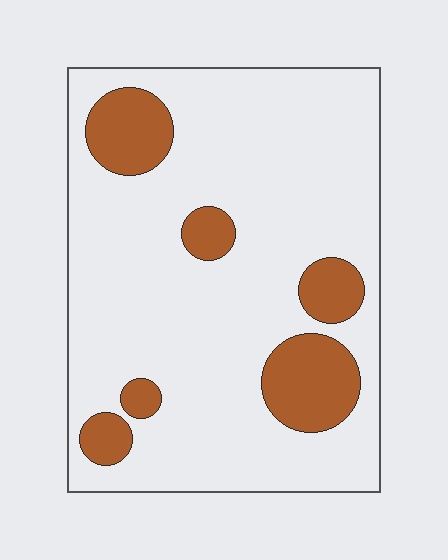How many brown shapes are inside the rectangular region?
6.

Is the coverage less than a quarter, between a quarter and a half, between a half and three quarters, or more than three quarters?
Less than a quarter.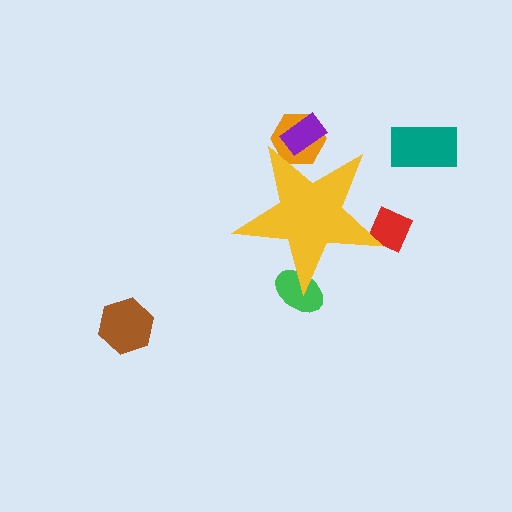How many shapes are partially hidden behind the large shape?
4 shapes are partially hidden.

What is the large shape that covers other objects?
A yellow star.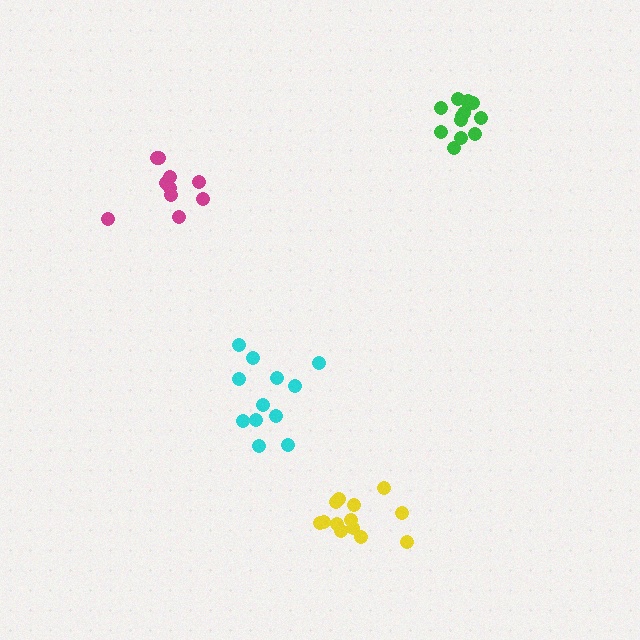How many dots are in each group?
Group 1: 12 dots, Group 2: 13 dots, Group 3: 10 dots, Group 4: 13 dots (48 total).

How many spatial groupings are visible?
There are 4 spatial groupings.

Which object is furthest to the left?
The magenta cluster is leftmost.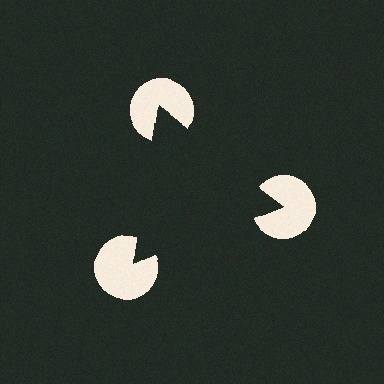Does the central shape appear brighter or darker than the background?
It typically appears slightly darker than the background, even though no actual brightness change is drawn.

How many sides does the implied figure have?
3 sides.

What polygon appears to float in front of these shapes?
An illusory triangle — its edges are inferred from the aligned wedge cuts in the pac-man discs, not physically drawn.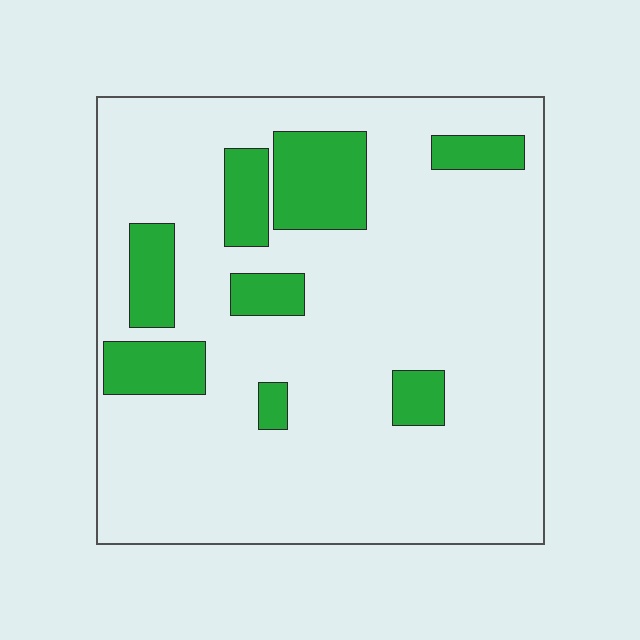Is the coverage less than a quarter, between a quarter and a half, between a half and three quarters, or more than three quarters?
Less than a quarter.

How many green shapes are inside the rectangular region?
8.